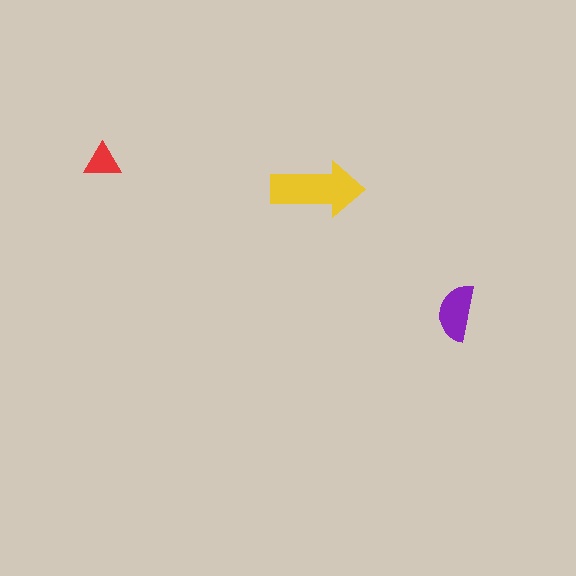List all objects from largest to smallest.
The yellow arrow, the purple semicircle, the red triangle.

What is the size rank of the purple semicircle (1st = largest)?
2nd.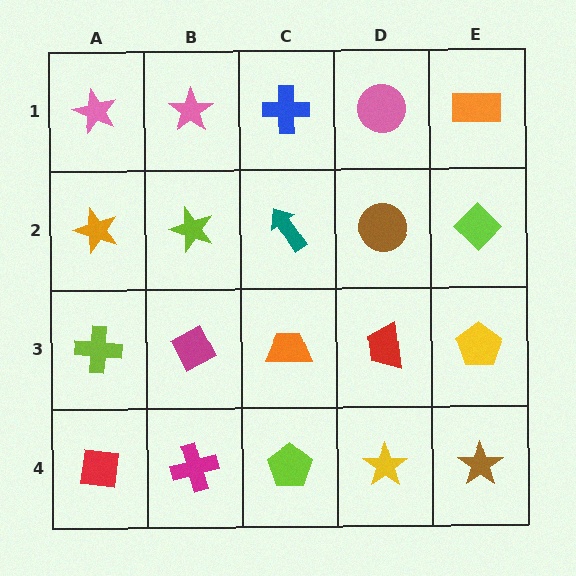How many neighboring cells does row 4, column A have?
2.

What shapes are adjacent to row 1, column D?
A brown circle (row 2, column D), a blue cross (row 1, column C), an orange rectangle (row 1, column E).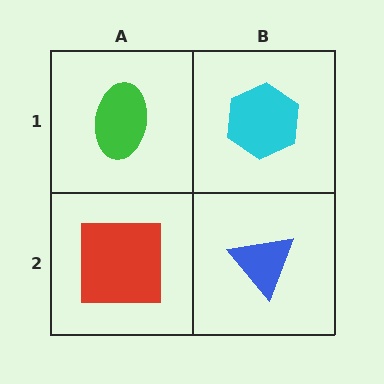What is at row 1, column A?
A green ellipse.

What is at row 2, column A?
A red square.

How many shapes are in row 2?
2 shapes.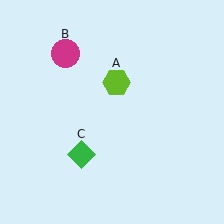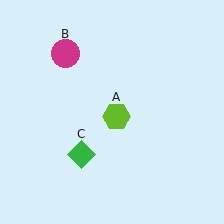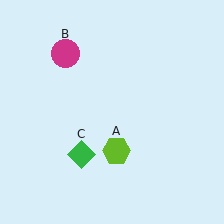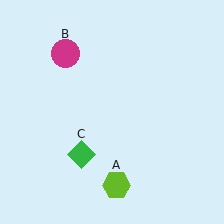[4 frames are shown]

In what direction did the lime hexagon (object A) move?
The lime hexagon (object A) moved down.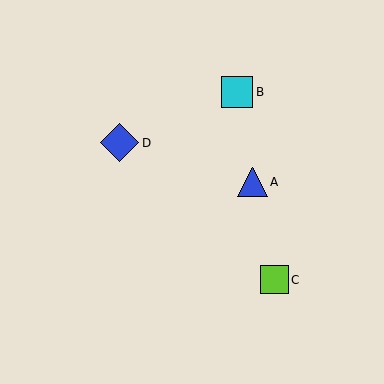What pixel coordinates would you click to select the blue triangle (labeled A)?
Click at (252, 182) to select the blue triangle A.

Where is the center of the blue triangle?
The center of the blue triangle is at (252, 182).